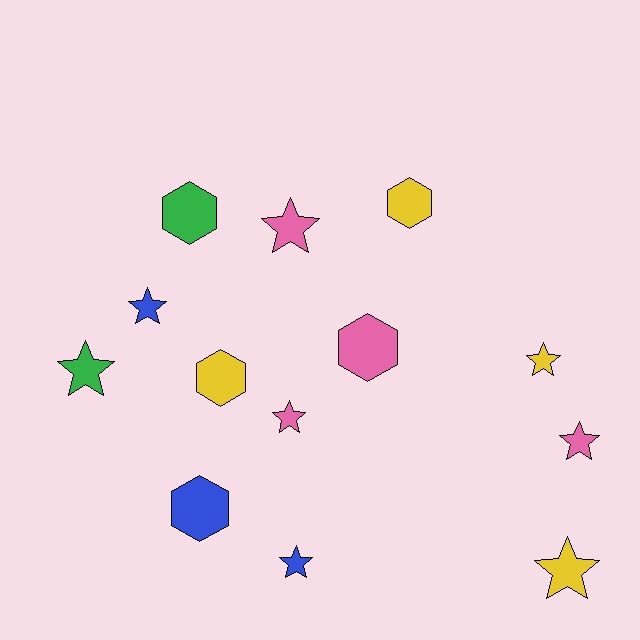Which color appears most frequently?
Yellow, with 4 objects.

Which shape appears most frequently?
Star, with 8 objects.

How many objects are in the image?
There are 13 objects.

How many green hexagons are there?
There is 1 green hexagon.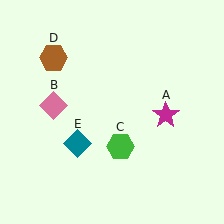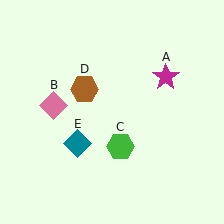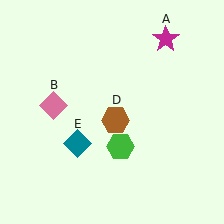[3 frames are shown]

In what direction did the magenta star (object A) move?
The magenta star (object A) moved up.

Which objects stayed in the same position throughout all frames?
Pink diamond (object B) and green hexagon (object C) and teal diamond (object E) remained stationary.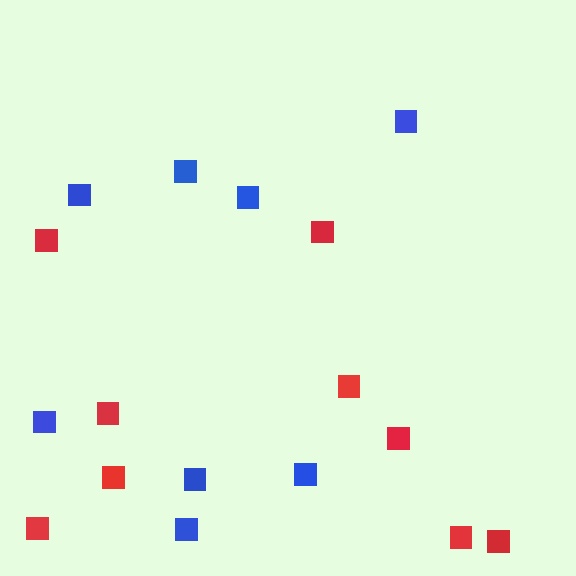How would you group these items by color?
There are 2 groups: one group of blue squares (8) and one group of red squares (9).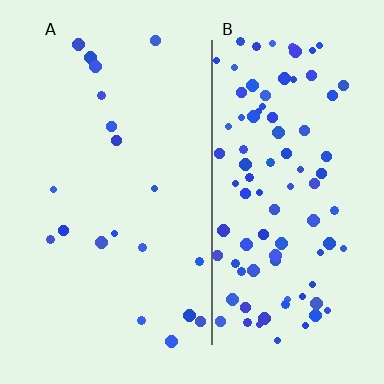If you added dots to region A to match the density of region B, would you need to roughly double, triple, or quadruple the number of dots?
Approximately quadruple.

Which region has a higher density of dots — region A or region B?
B (the right).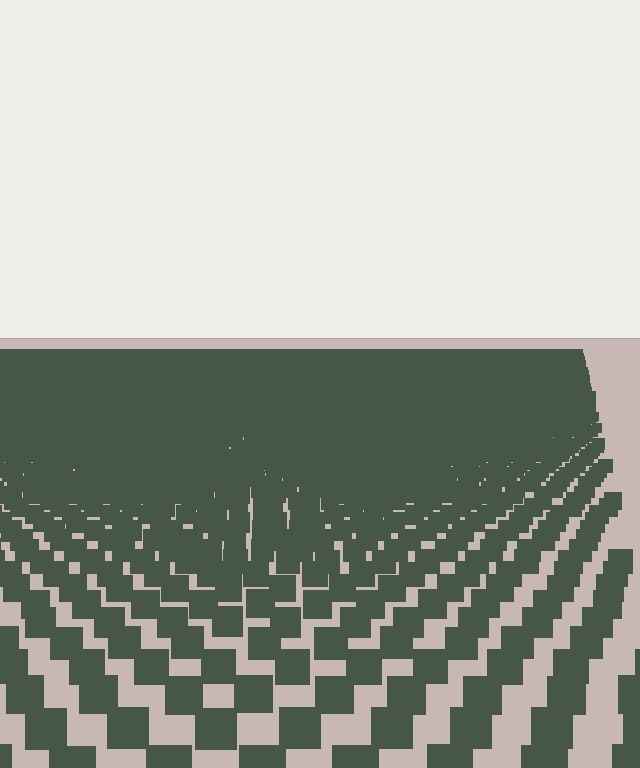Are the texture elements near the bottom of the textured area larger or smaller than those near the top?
Larger. Near the bottom, elements are closer to the viewer and appear at a bigger on-screen size.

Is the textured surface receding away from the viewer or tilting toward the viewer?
The surface is receding away from the viewer. Texture elements get smaller and denser toward the top.